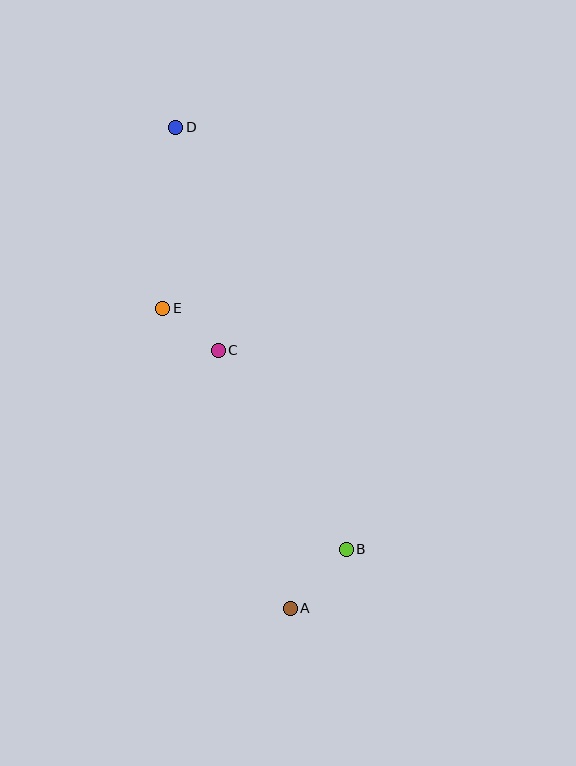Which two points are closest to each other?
Points C and E are closest to each other.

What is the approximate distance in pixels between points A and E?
The distance between A and E is approximately 326 pixels.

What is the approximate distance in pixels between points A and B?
The distance between A and B is approximately 81 pixels.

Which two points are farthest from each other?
Points A and D are farthest from each other.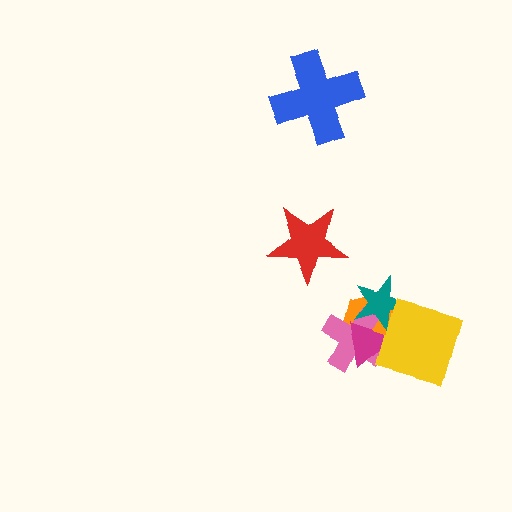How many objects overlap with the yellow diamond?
4 objects overlap with the yellow diamond.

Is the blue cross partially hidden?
No, no other shape covers it.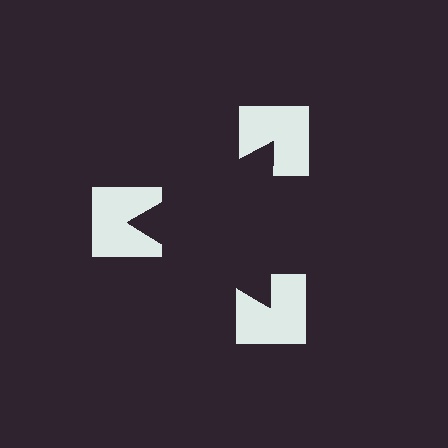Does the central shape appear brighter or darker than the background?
It typically appears slightly darker than the background, even though no actual brightness change is drawn.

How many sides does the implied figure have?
3 sides.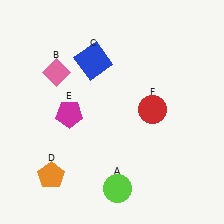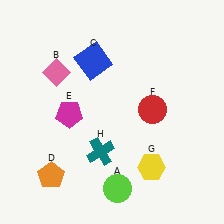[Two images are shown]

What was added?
A yellow hexagon (G), a teal cross (H) were added in Image 2.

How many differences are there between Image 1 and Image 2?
There are 2 differences between the two images.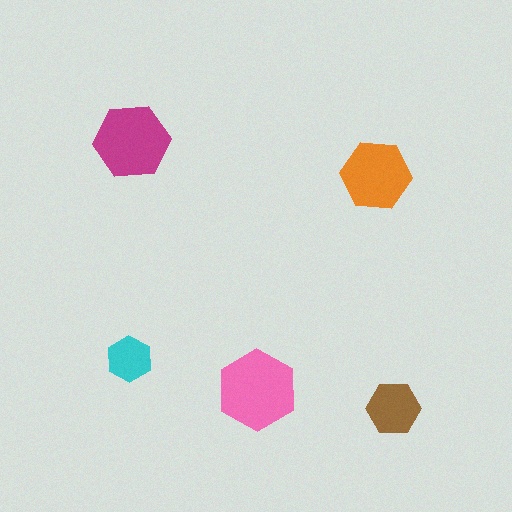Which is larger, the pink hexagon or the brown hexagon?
The pink one.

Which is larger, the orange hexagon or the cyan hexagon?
The orange one.